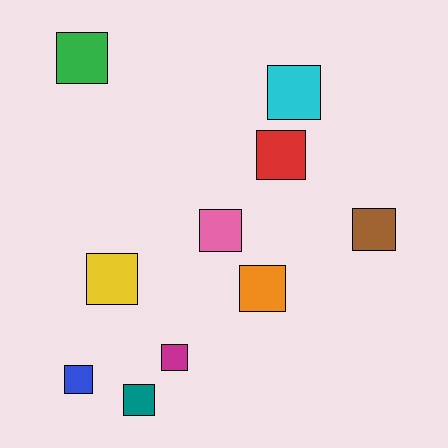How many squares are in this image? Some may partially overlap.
There are 10 squares.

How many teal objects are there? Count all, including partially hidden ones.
There is 1 teal object.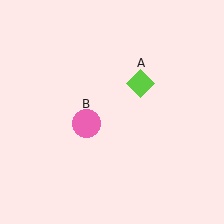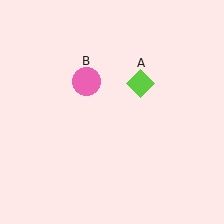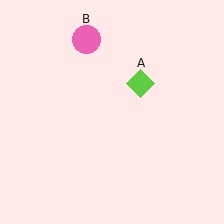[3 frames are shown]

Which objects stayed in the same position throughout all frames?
Lime diamond (object A) remained stationary.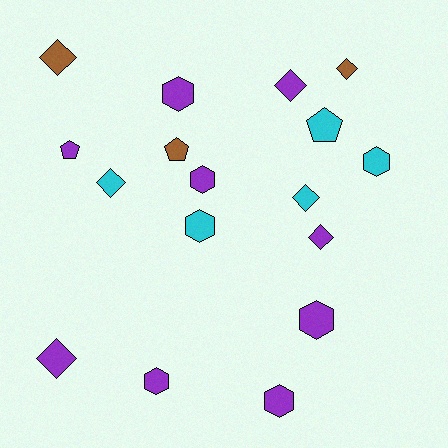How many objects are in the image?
There are 17 objects.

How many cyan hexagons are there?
There are 2 cyan hexagons.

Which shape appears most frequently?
Diamond, with 7 objects.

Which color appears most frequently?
Purple, with 9 objects.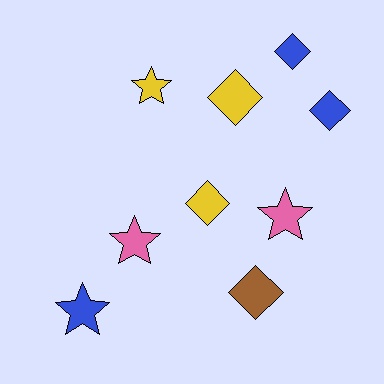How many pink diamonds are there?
There are no pink diamonds.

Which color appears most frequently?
Yellow, with 3 objects.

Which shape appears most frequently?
Diamond, with 5 objects.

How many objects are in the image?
There are 9 objects.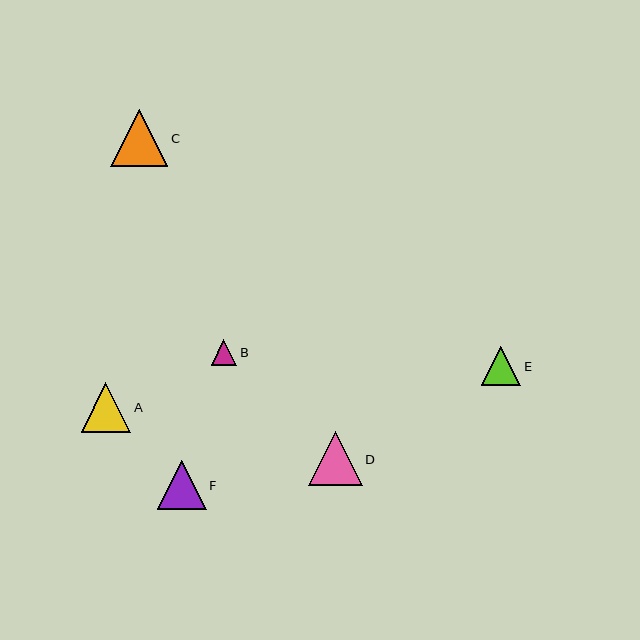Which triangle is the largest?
Triangle C is the largest with a size of approximately 57 pixels.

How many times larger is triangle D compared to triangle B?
Triangle D is approximately 2.1 times the size of triangle B.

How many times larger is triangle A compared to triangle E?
Triangle A is approximately 1.3 times the size of triangle E.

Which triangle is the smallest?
Triangle B is the smallest with a size of approximately 25 pixels.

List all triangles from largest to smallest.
From largest to smallest: C, D, A, F, E, B.